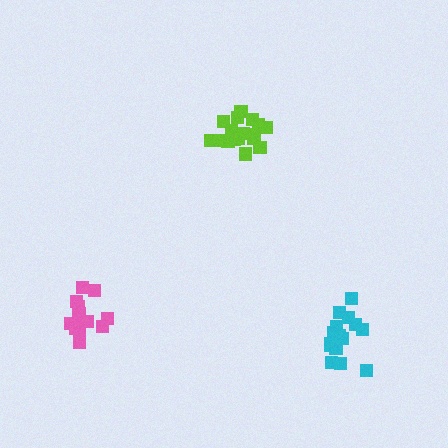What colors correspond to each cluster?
The clusters are colored: lime, pink, cyan.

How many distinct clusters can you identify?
There are 3 distinct clusters.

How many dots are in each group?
Group 1: 18 dots, Group 2: 13 dots, Group 3: 16 dots (47 total).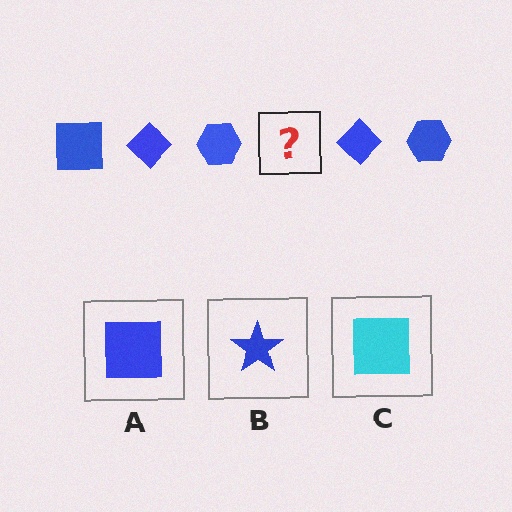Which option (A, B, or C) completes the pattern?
A.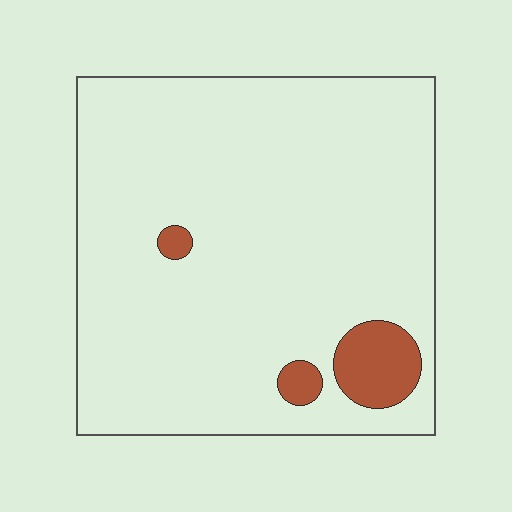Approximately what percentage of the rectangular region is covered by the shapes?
Approximately 5%.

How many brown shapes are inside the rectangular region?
3.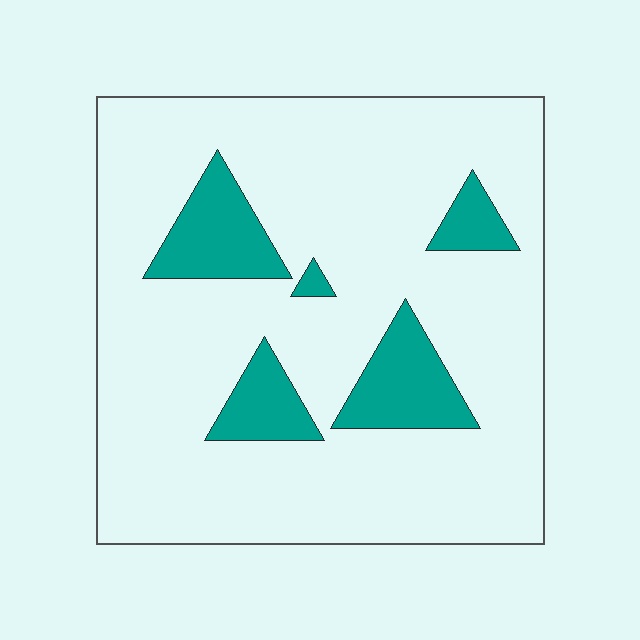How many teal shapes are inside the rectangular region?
5.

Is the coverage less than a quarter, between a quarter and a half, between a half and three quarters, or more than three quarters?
Less than a quarter.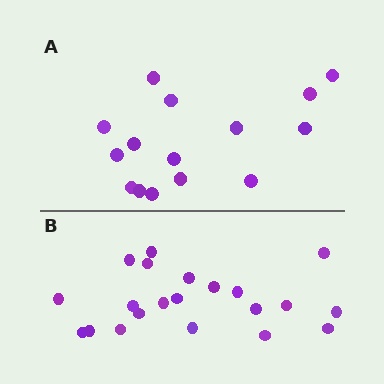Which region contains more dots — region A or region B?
Region B (the bottom region) has more dots.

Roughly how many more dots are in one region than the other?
Region B has about 6 more dots than region A.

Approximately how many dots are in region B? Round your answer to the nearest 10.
About 20 dots. (The exact count is 21, which rounds to 20.)